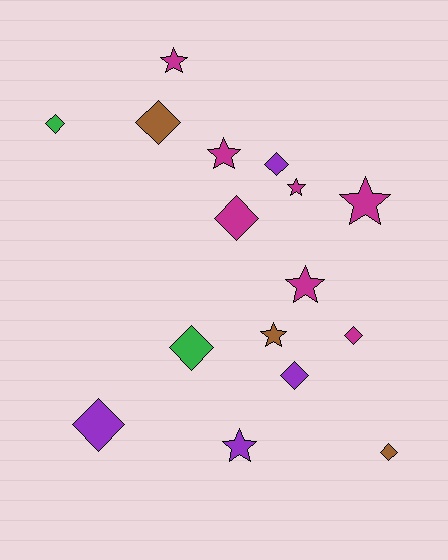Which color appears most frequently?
Magenta, with 7 objects.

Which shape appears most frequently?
Diamond, with 9 objects.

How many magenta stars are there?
There are 5 magenta stars.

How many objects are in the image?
There are 16 objects.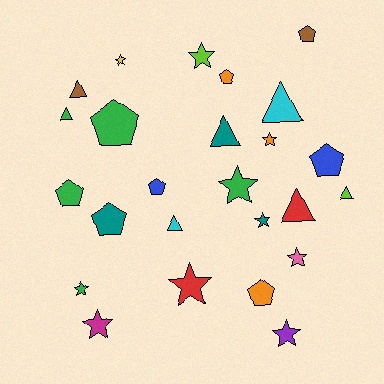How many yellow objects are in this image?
There is 1 yellow object.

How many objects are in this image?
There are 25 objects.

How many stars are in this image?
There are 10 stars.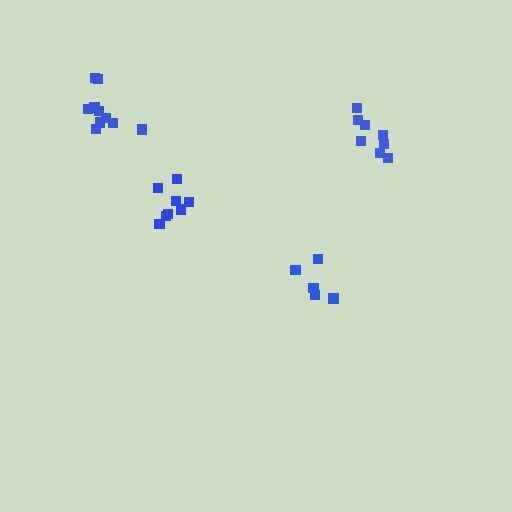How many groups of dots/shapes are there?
There are 4 groups.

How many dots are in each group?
Group 1: 10 dots, Group 2: 8 dots, Group 3: 5 dots, Group 4: 8 dots (31 total).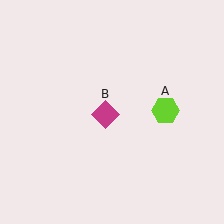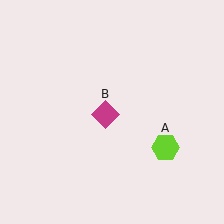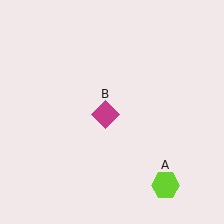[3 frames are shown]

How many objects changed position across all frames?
1 object changed position: lime hexagon (object A).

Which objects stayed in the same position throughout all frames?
Magenta diamond (object B) remained stationary.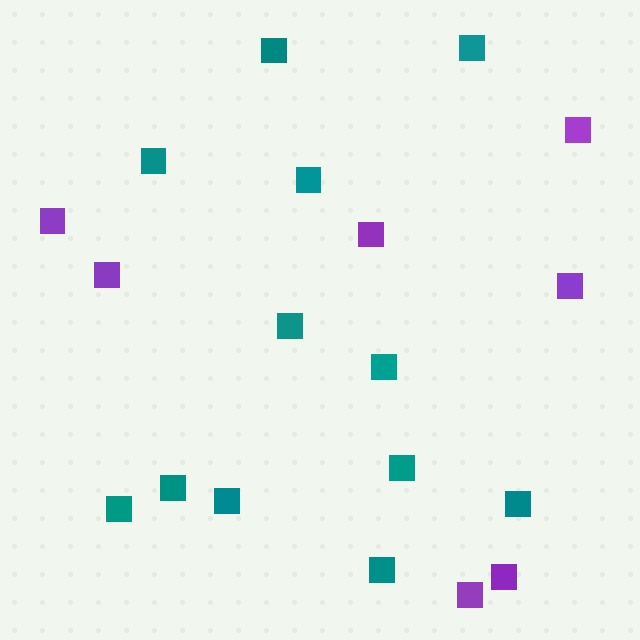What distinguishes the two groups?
There are 2 groups: one group of purple squares (7) and one group of teal squares (12).